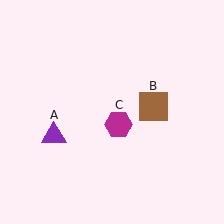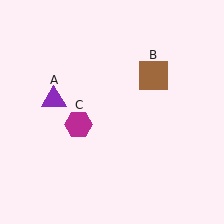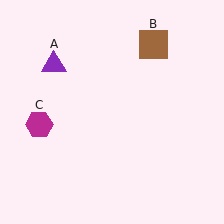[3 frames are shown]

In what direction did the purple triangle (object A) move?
The purple triangle (object A) moved up.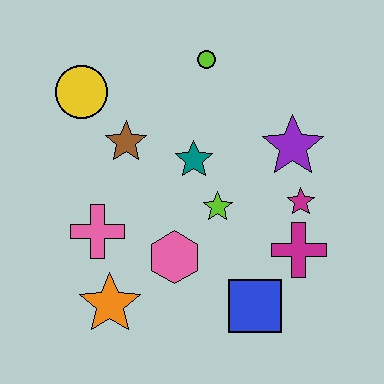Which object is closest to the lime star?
The teal star is closest to the lime star.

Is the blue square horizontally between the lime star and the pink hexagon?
No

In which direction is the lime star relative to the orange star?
The lime star is to the right of the orange star.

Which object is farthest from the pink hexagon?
The lime circle is farthest from the pink hexagon.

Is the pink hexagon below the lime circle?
Yes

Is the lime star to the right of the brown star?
Yes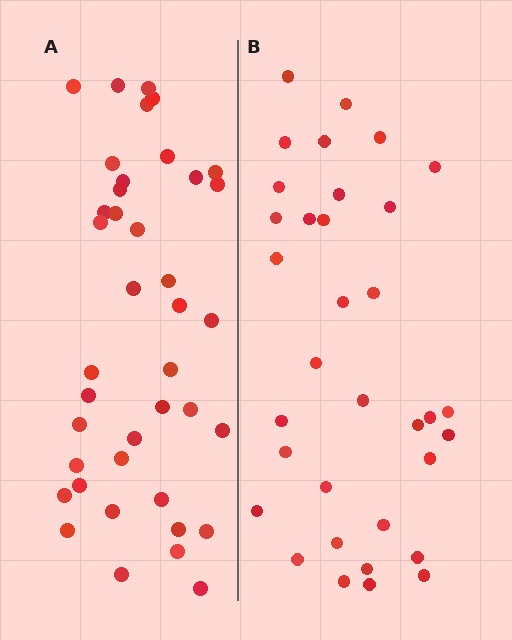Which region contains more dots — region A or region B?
Region A (the left region) has more dots.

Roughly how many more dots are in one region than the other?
Region A has about 6 more dots than region B.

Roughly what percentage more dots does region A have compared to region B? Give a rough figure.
About 20% more.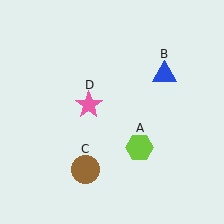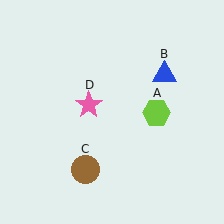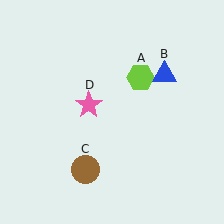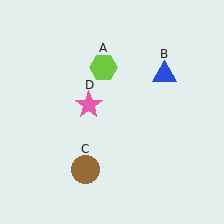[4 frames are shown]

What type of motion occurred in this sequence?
The lime hexagon (object A) rotated counterclockwise around the center of the scene.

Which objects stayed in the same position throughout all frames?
Blue triangle (object B) and brown circle (object C) and pink star (object D) remained stationary.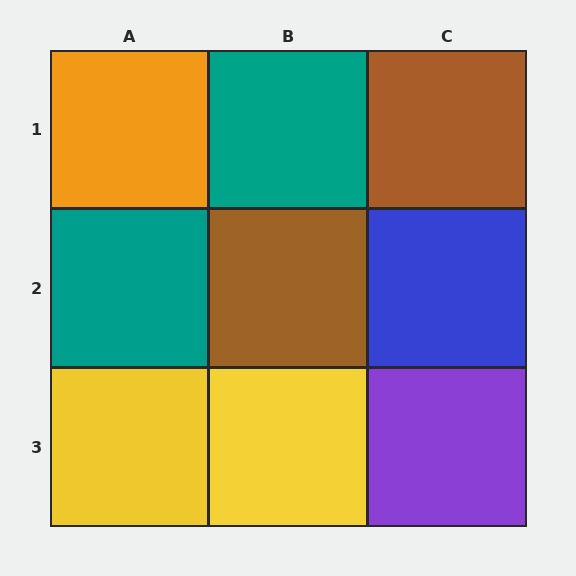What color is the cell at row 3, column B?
Yellow.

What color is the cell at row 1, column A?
Orange.